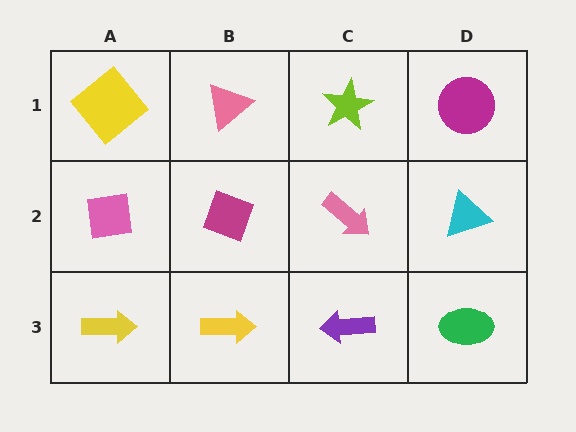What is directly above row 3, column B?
A magenta diamond.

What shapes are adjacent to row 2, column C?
A lime star (row 1, column C), a purple arrow (row 3, column C), a magenta diamond (row 2, column B), a cyan triangle (row 2, column D).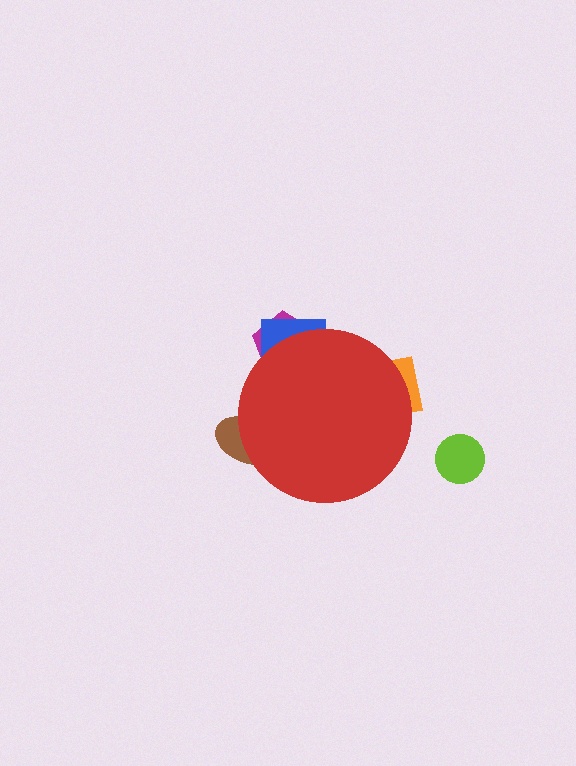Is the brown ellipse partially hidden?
Yes, the brown ellipse is partially hidden behind the red circle.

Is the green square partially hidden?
Yes, the green square is partially hidden behind the red circle.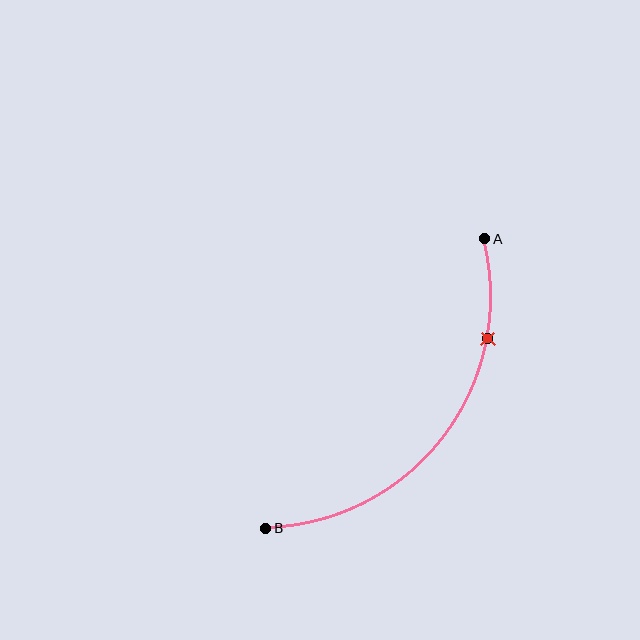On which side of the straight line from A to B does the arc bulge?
The arc bulges below and to the right of the straight line connecting A and B.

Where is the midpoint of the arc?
The arc midpoint is the point on the curve farthest from the straight line joining A and B. It sits below and to the right of that line.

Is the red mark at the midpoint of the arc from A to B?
No. The red mark lies on the arc but is closer to endpoint A. The arc midpoint would be at the point on the curve equidistant along the arc from both A and B.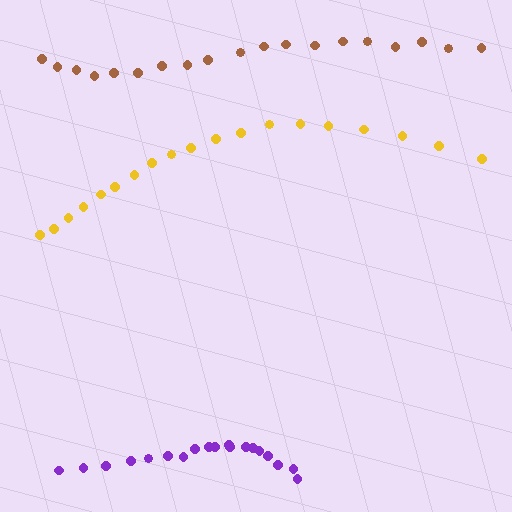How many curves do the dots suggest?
There are 3 distinct paths.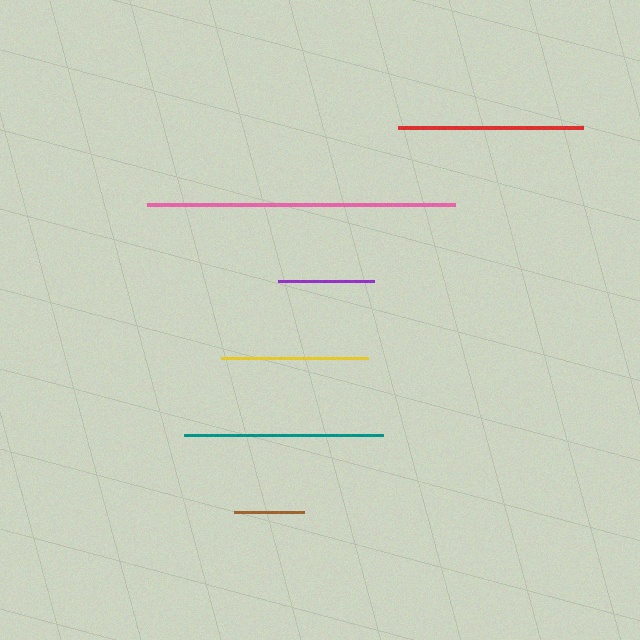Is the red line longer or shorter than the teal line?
The teal line is longer than the red line.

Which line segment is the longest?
The pink line is the longest at approximately 309 pixels.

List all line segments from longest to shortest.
From longest to shortest: pink, teal, red, yellow, purple, brown.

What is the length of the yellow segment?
The yellow segment is approximately 147 pixels long.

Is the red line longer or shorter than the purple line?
The red line is longer than the purple line.